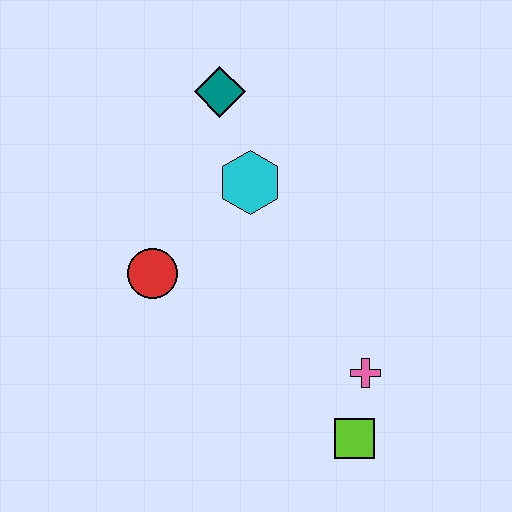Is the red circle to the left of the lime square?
Yes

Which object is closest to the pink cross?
The lime square is closest to the pink cross.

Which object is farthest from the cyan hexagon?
The lime square is farthest from the cyan hexagon.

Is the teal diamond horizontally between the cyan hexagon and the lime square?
No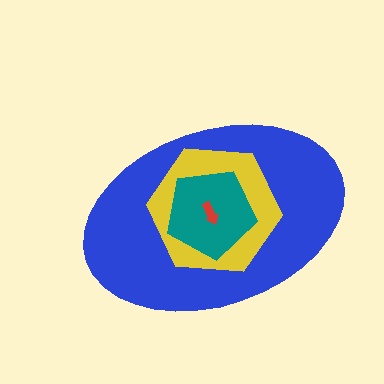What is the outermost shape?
The blue ellipse.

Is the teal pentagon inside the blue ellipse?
Yes.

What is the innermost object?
The red arrow.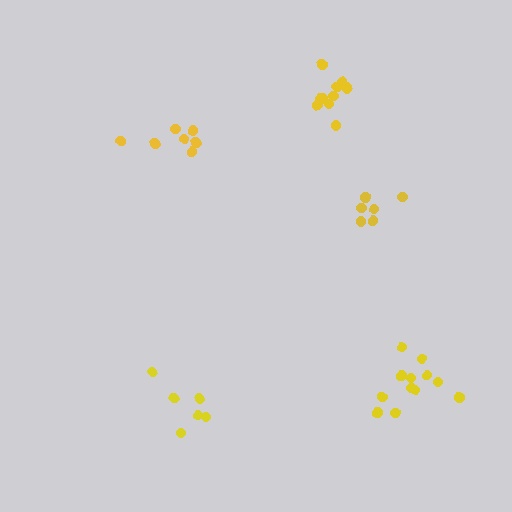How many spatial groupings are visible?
There are 5 spatial groupings.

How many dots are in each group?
Group 1: 6 dots, Group 2: 11 dots, Group 3: 6 dots, Group 4: 12 dots, Group 5: 7 dots (42 total).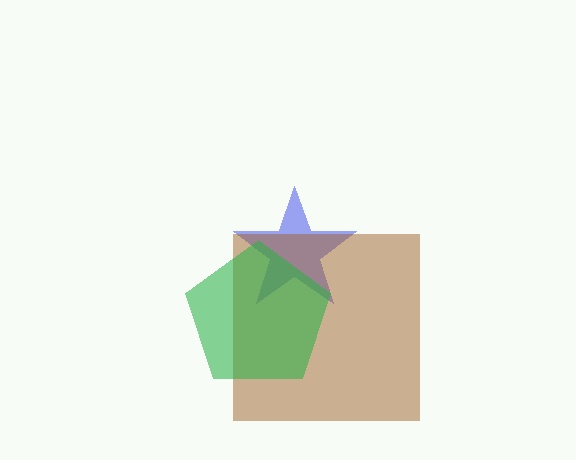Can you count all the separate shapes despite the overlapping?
Yes, there are 3 separate shapes.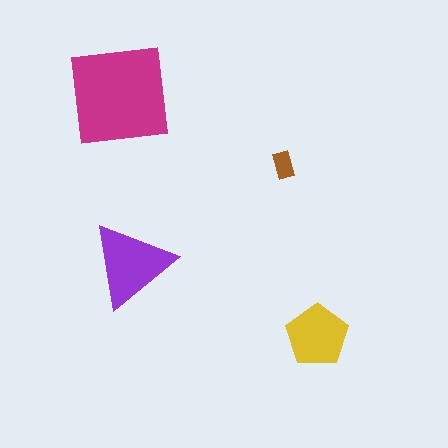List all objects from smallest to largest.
The brown rectangle, the yellow pentagon, the purple triangle, the magenta square.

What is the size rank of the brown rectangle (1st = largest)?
4th.